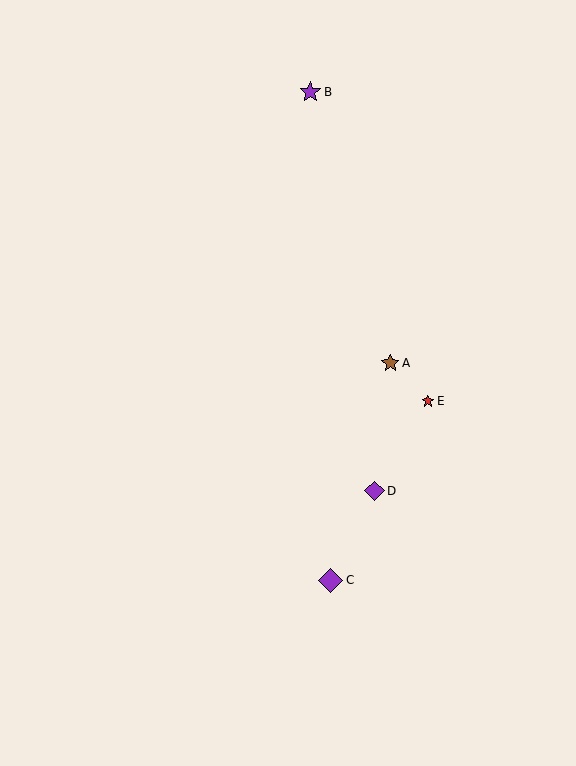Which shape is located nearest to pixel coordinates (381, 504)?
The purple diamond (labeled D) at (375, 491) is nearest to that location.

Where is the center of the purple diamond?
The center of the purple diamond is at (330, 580).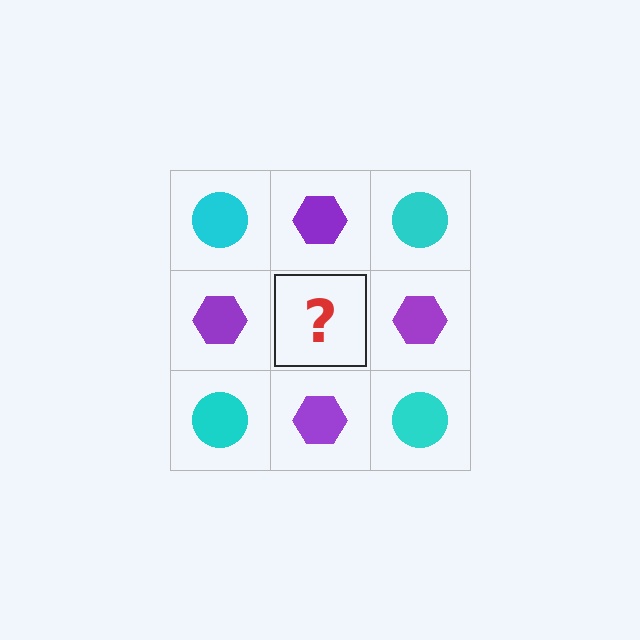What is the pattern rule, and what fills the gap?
The rule is that it alternates cyan circle and purple hexagon in a checkerboard pattern. The gap should be filled with a cyan circle.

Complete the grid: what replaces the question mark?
The question mark should be replaced with a cyan circle.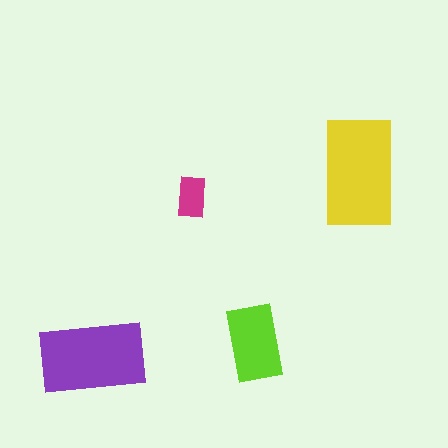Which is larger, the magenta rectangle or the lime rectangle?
The lime one.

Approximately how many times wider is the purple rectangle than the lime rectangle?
About 1.5 times wider.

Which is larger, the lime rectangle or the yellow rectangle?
The yellow one.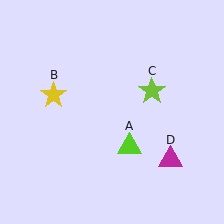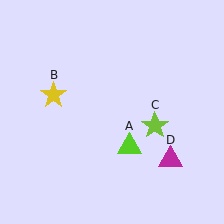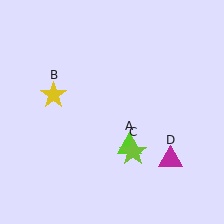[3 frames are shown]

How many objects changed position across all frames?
1 object changed position: lime star (object C).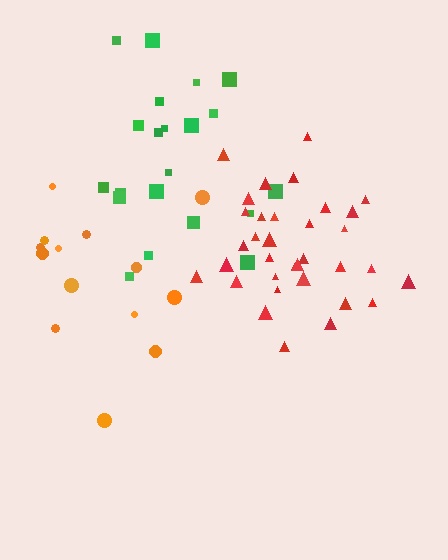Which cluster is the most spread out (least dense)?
Orange.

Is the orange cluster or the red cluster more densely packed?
Red.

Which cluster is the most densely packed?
Red.